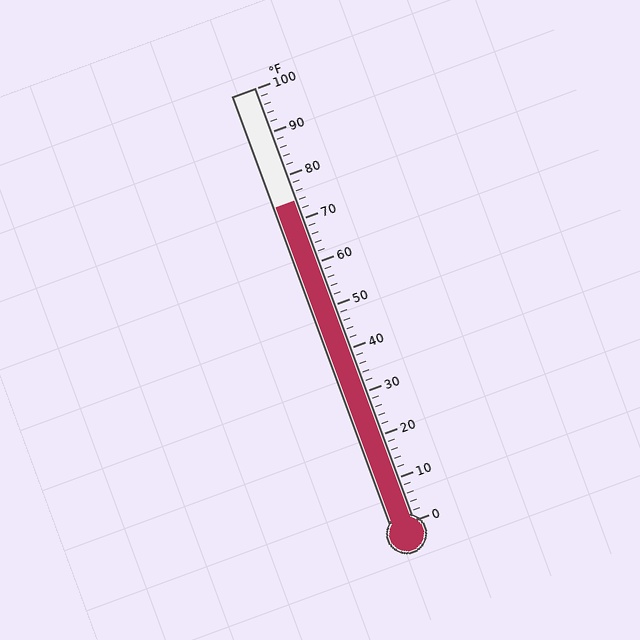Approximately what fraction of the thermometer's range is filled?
The thermometer is filled to approximately 75% of its range.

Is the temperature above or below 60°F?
The temperature is above 60°F.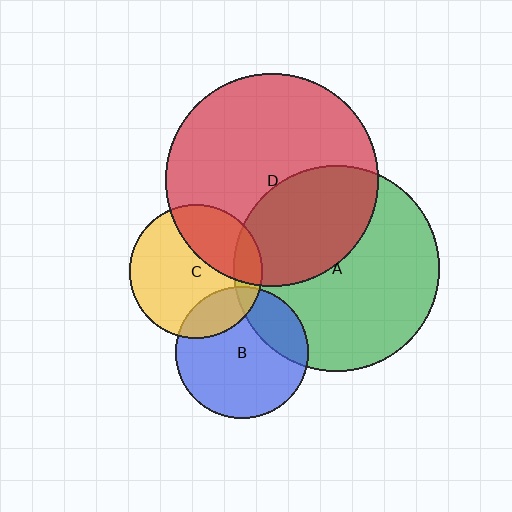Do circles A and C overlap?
Yes.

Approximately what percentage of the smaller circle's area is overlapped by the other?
Approximately 15%.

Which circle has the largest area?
Circle D (red).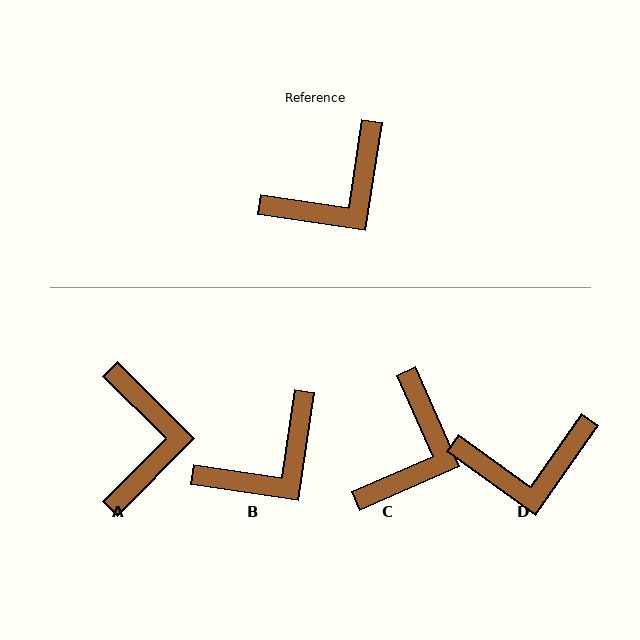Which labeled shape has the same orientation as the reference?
B.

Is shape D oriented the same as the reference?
No, it is off by about 27 degrees.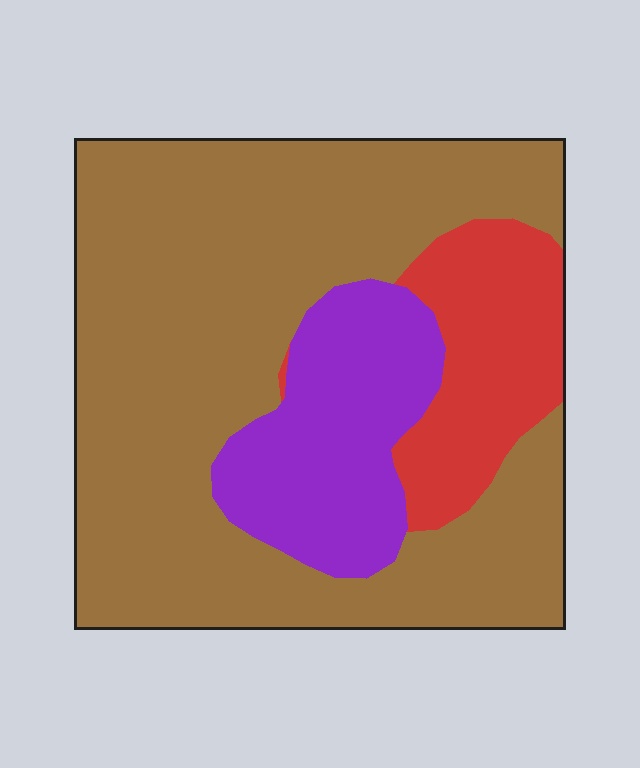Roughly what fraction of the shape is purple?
Purple takes up about one sixth (1/6) of the shape.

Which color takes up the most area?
Brown, at roughly 65%.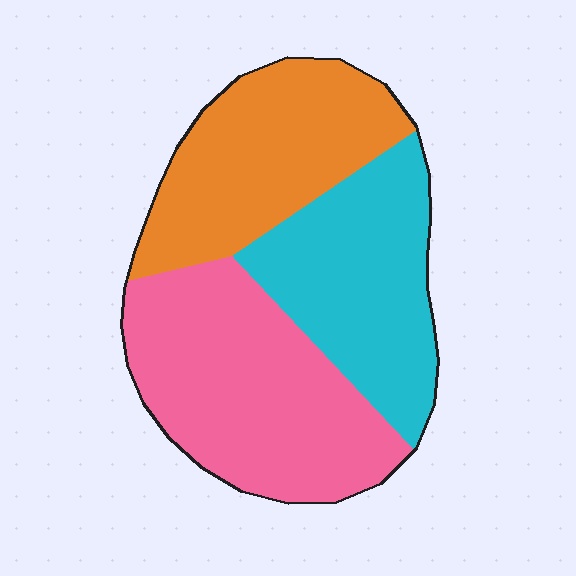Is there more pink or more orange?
Pink.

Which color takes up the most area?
Pink, at roughly 40%.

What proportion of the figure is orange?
Orange takes up about one third (1/3) of the figure.